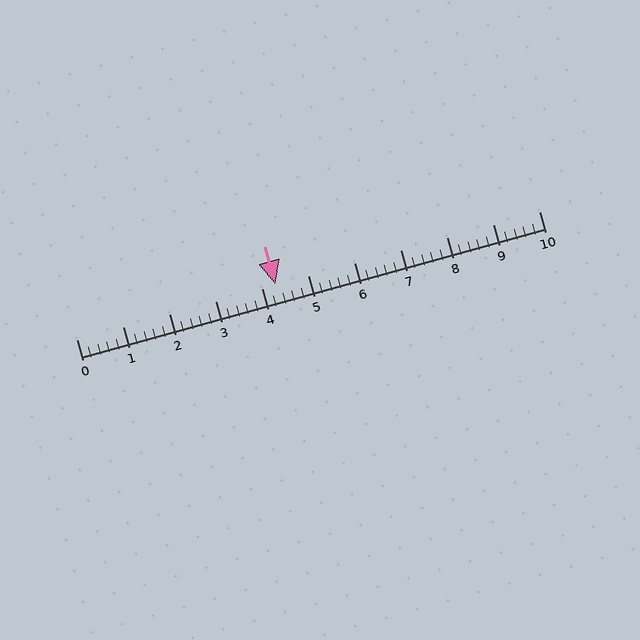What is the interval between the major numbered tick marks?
The major tick marks are spaced 1 units apart.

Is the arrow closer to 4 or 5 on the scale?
The arrow is closer to 4.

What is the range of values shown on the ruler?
The ruler shows values from 0 to 10.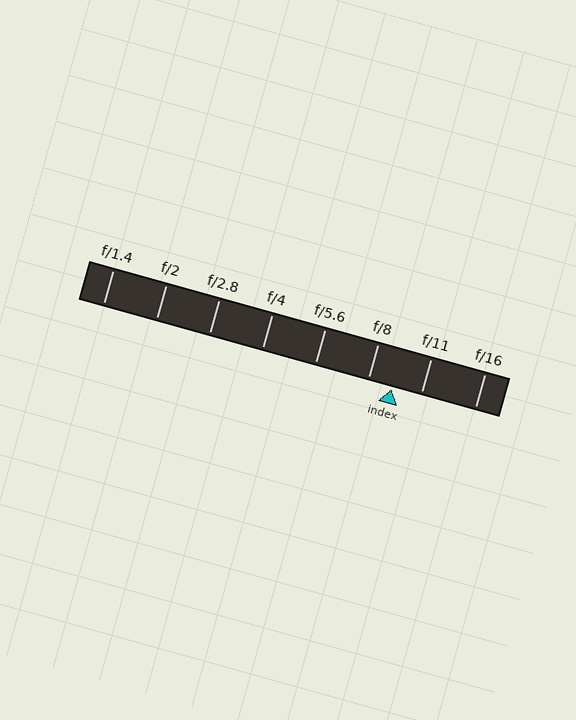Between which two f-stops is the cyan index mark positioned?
The index mark is between f/8 and f/11.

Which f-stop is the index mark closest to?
The index mark is closest to f/8.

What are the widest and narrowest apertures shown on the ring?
The widest aperture shown is f/1.4 and the narrowest is f/16.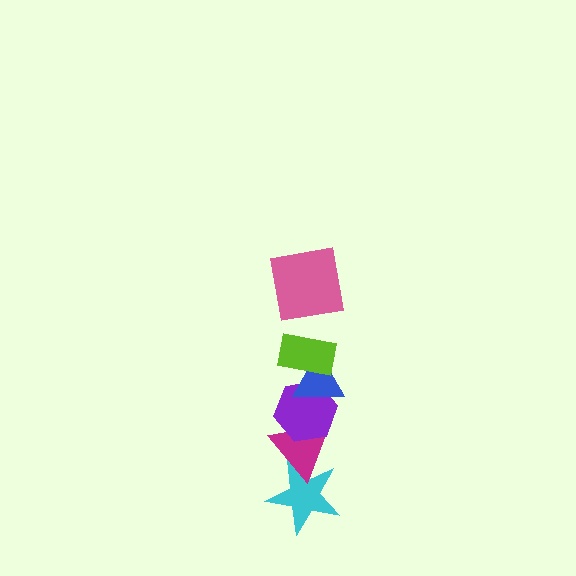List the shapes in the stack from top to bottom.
From top to bottom: the pink square, the lime rectangle, the blue triangle, the purple hexagon, the magenta triangle, the cyan star.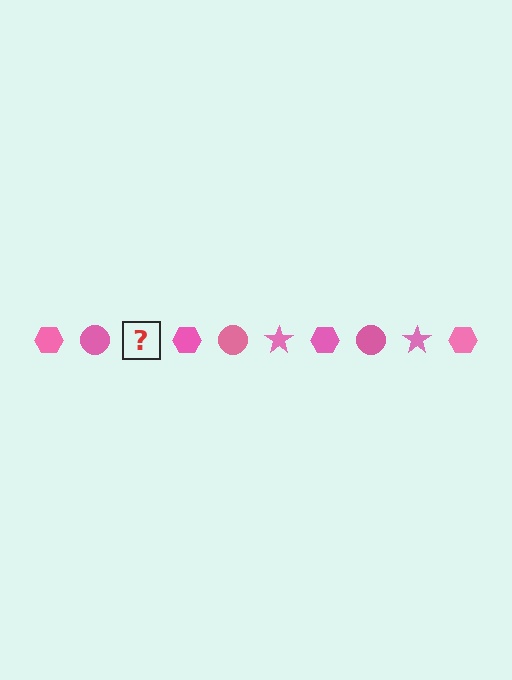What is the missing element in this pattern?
The missing element is a pink star.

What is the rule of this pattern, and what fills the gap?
The rule is that the pattern cycles through hexagon, circle, star shapes in pink. The gap should be filled with a pink star.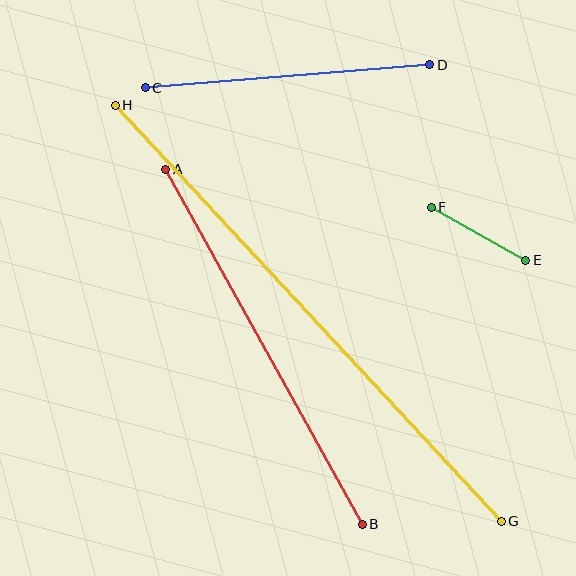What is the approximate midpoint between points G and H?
The midpoint is at approximately (308, 313) pixels.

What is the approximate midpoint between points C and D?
The midpoint is at approximately (287, 76) pixels.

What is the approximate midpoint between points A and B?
The midpoint is at approximately (264, 347) pixels.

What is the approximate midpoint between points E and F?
The midpoint is at approximately (479, 234) pixels.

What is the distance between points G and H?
The distance is approximately 567 pixels.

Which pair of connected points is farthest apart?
Points G and H are farthest apart.